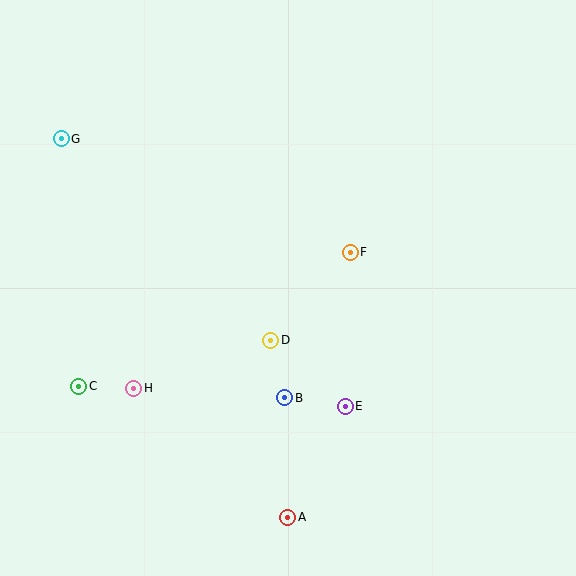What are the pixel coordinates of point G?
Point G is at (61, 139).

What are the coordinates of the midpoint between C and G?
The midpoint between C and G is at (70, 262).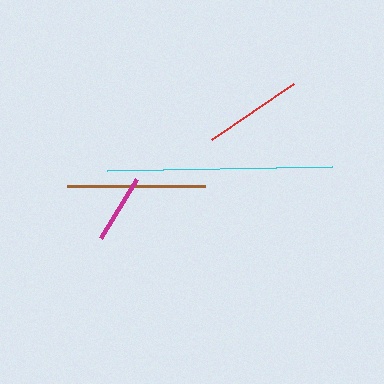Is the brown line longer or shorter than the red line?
The brown line is longer than the red line.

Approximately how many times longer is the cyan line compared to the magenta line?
The cyan line is approximately 3.2 times the length of the magenta line.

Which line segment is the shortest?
The magenta line is the shortest at approximately 70 pixels.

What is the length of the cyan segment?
The cyan segment is approximately 225 pixels long.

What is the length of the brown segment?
The brown segment is approximately 138 pixels long.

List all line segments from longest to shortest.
From longest to shortest: cyan, brown, red, magenta.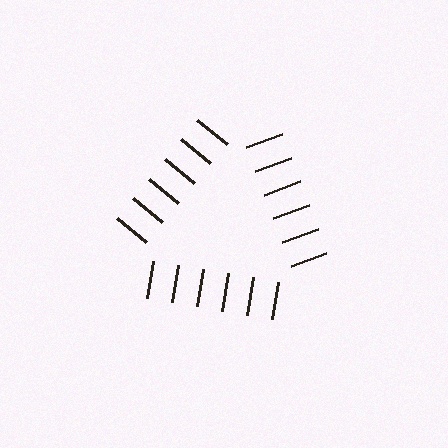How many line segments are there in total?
18 — 6 along each of the 3 edges.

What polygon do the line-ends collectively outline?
An illusory triangle — the line segments terminate on its edges but no continuous stroke is drawn.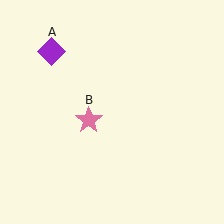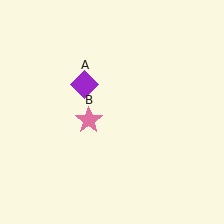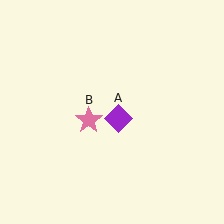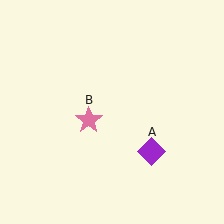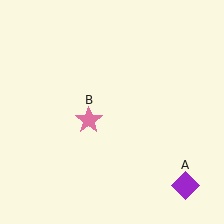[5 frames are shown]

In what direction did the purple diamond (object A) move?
The purple diamond (object A) moved down and to the right.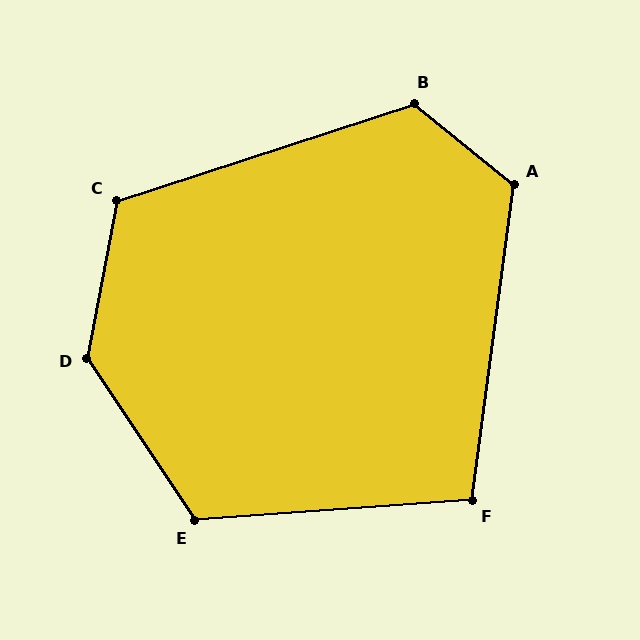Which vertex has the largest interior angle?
D, at approximately 136 degrees.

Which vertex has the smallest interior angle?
F, at approximately 101 degrees.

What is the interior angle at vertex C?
Approximately 119 degrees (obtuse).